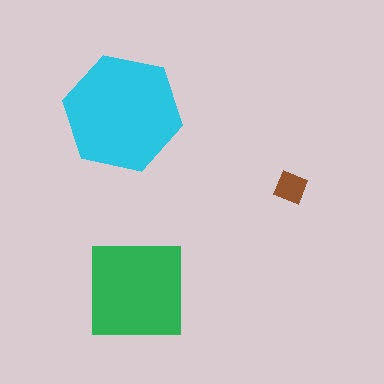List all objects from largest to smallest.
The cyan hexagon, the green square, the brown diamond.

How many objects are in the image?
There are 3 objects in the image.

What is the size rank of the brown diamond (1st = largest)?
3rd.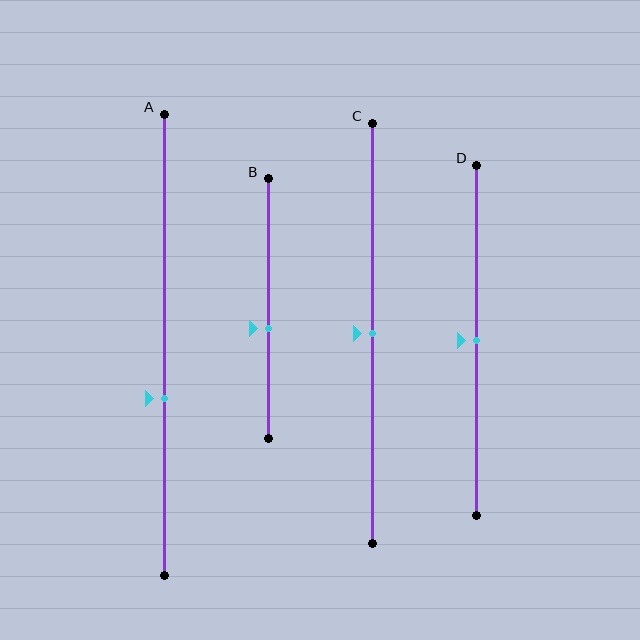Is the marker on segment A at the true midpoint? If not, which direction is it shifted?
No, the marker on segment A is shifted downward by about 12% of the segment length.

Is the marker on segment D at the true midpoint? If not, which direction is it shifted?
Yes, the marker on segment D is at the true midpoint.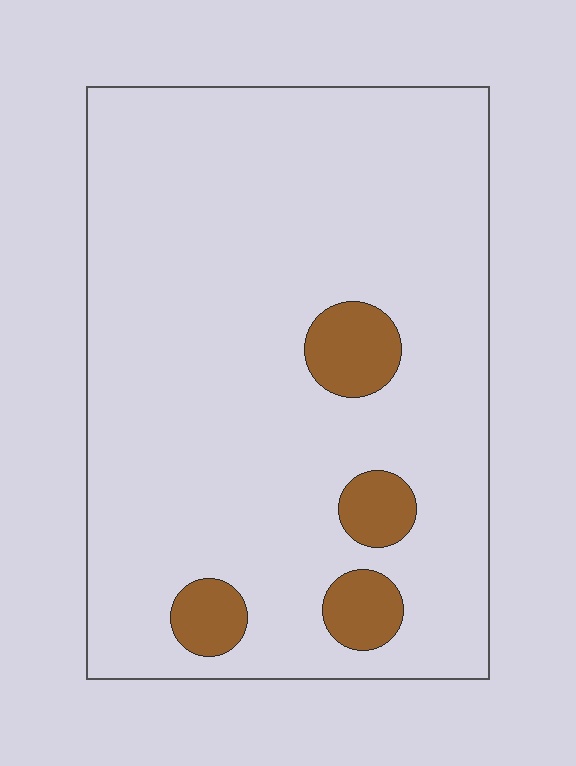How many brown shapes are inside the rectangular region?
4.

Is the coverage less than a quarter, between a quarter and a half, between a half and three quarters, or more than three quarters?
Less than a quarter.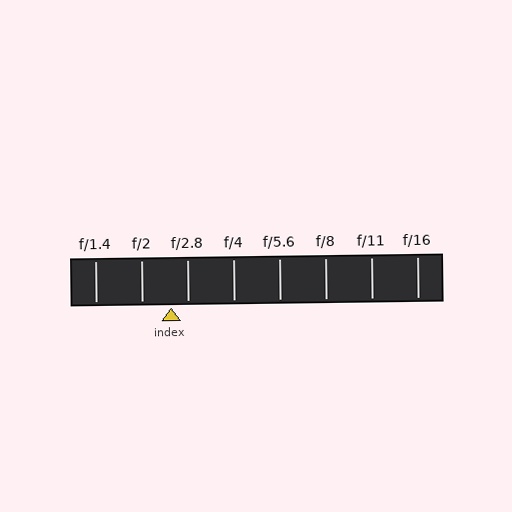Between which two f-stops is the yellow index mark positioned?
The index mark is between f/2 and f/2.8.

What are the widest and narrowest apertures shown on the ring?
The widest aperture shown is f/1.4 and the narrowest is f/16.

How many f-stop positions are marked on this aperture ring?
There are 8 f-stop positions marked.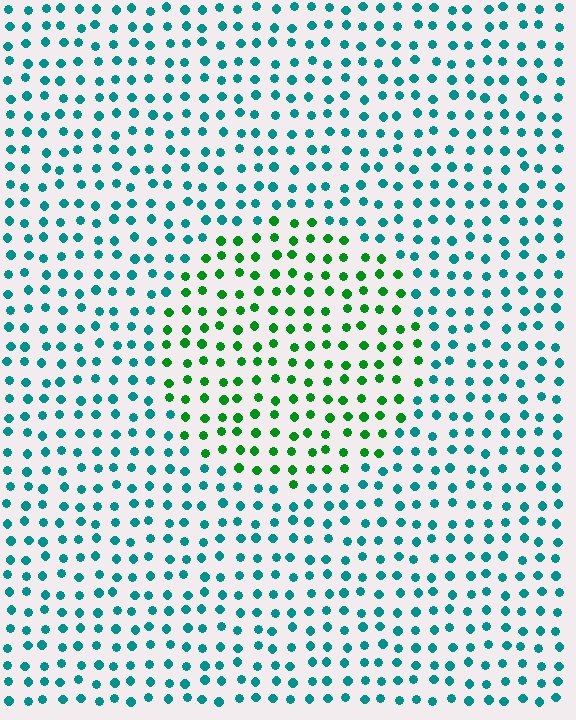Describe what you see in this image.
The image is filled with small teal elements in a uniform arrangement. A circle-shaped region is visible where the elements are tinted to a slightly different hue, forming a subtle color boundary.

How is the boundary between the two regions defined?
The boundary is defined purely by a slight shift in hue (about 48 degrees). Spacing, size, and orientation are identical on both sides.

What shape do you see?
I see a circle.